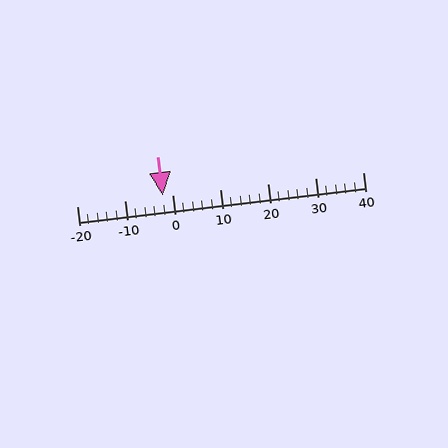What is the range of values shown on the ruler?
The ruler shows values from -20 to 40.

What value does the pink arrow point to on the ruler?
The pink arrow points to approximately -2.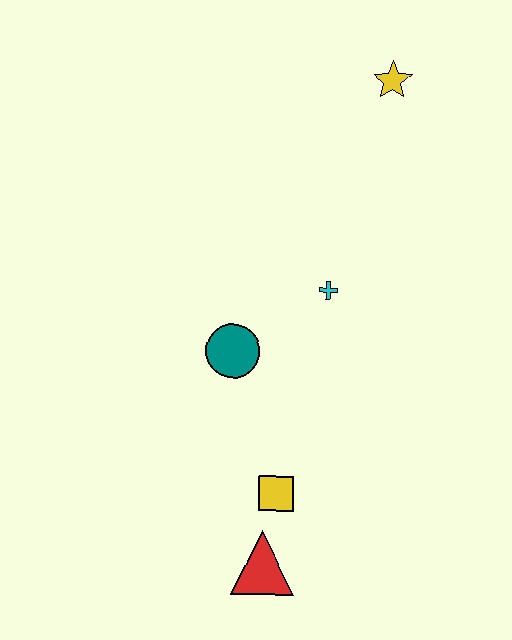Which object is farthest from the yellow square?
The yellow star is farthest from the yellow square.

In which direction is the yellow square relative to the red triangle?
The yellow square is above the red triangle.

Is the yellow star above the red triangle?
Yes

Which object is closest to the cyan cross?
The teal circle is closest to the cyan cross.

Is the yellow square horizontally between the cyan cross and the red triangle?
Yes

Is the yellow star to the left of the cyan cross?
No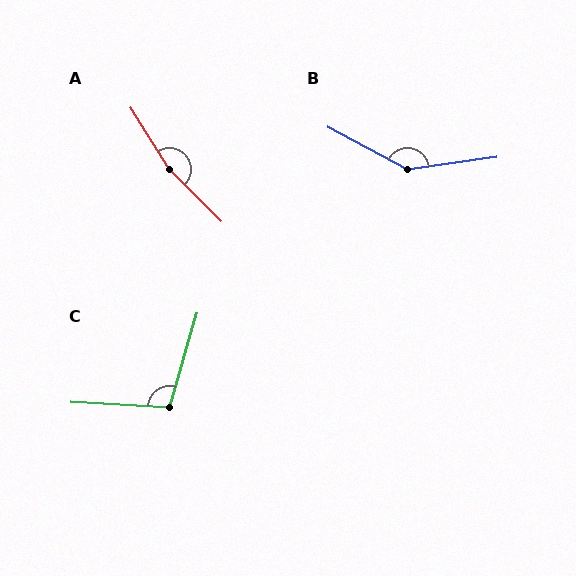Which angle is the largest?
A, at approximately 167 degrees.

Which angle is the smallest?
C, at approximately 103 degrees.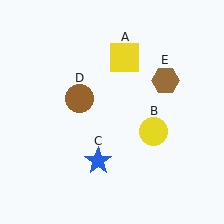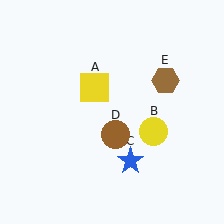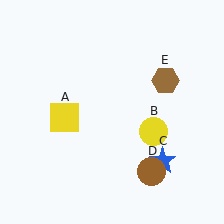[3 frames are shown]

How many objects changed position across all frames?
3 objects changed position: yellow square (object A), blue star (object C), brown circle (object D).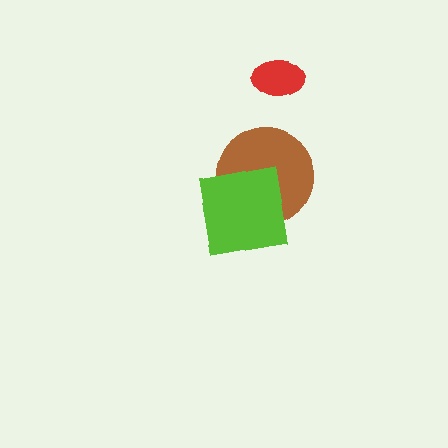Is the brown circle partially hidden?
Yes, it is partially covered by another shape.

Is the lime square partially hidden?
No, no other shape covers it.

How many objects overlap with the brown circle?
1 object overlaps with the brown circle.